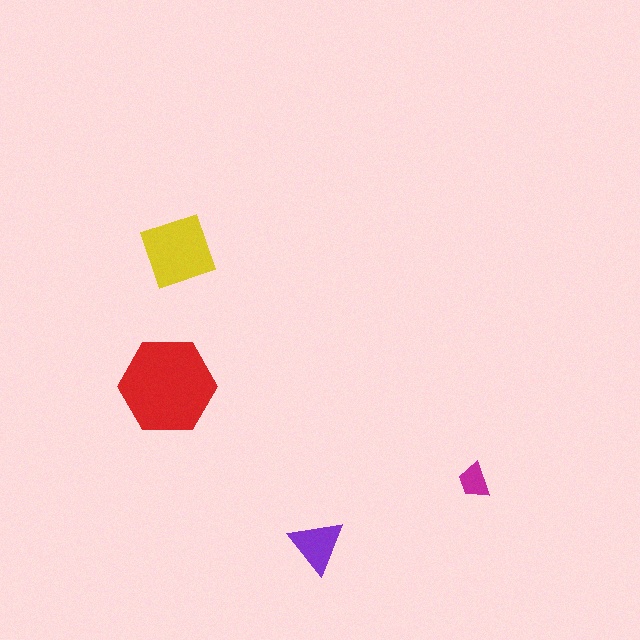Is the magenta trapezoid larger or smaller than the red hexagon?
Smaller.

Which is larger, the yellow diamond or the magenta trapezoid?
The yellow diamond.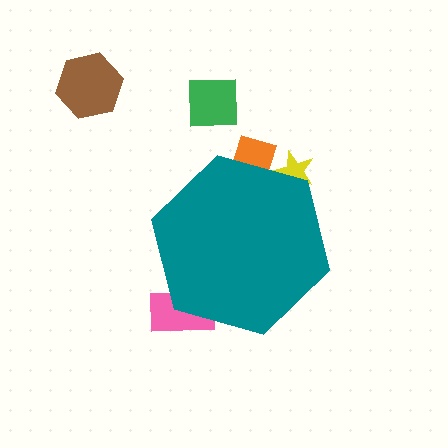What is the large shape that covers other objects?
A teal hexagon.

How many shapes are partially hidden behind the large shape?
3 shapes are partially hidden.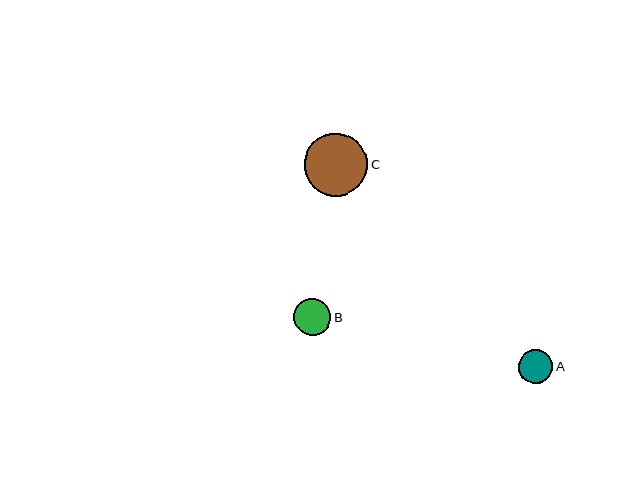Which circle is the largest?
Circle C is the largest with a size of approximately 63 pixels.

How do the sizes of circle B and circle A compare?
Circle B and circle A are approximately the same size.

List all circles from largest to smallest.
From largest to smallest: C, B, A.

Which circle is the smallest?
Circle A is the smallest with a size of approximately 34 pixels.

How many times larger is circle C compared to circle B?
Circle C is approximately 1.7 times the size of circle B.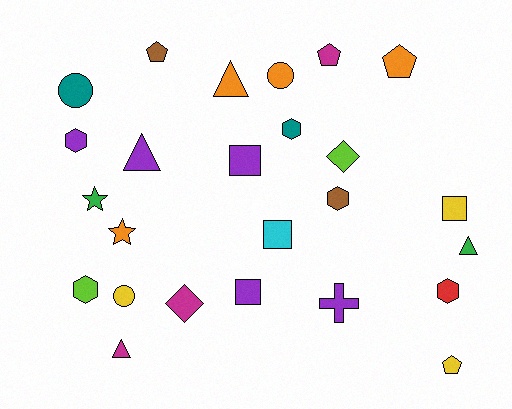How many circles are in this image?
There are 3 circles.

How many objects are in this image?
There are 25 objects.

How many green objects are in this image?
There are 2 green objects.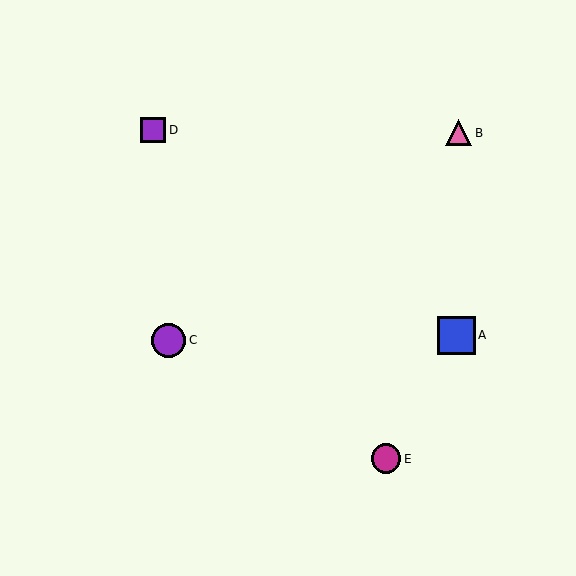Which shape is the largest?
The blue square (labeled A) is the largest.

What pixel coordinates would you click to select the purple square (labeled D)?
Click at (153, 130) to select the purple square D.